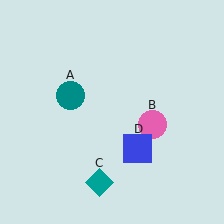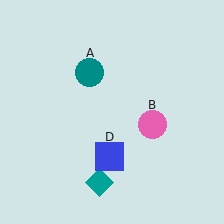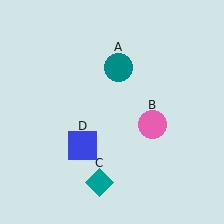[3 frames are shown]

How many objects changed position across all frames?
2 objects changed position: teal circle (object A), blue square (object D).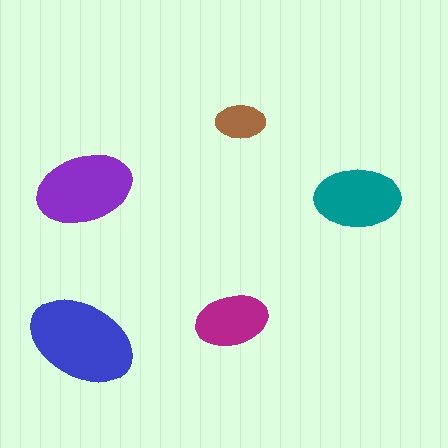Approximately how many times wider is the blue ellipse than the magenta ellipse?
About 1.5 times wider.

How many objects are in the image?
There are 5 objects in the image.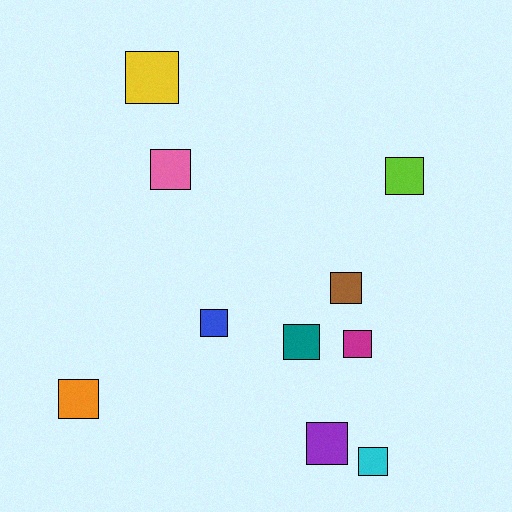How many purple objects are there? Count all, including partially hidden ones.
There is 1 purple object.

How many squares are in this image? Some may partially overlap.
There are 10 squares.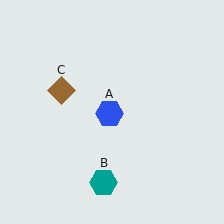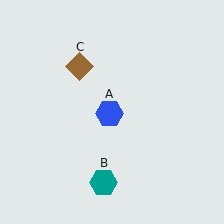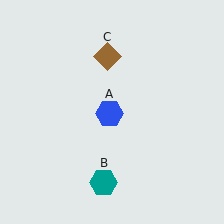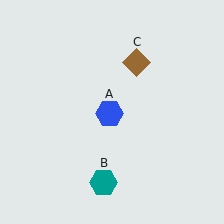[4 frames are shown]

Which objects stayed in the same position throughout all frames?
Blue hexagon (object A) and teal hexagon (object B) remained stationary.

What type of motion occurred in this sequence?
The brown diamond (object C) rotated clockwise around the center of the scene.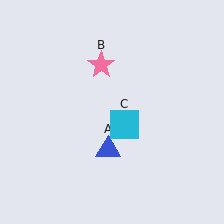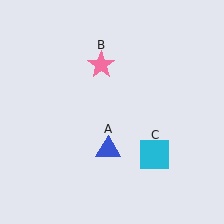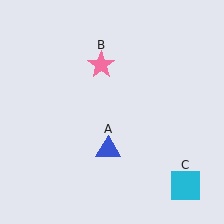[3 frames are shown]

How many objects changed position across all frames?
1 object changed position: cyan square (object C).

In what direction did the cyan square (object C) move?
The cyan square (object C) moved down and to the right.